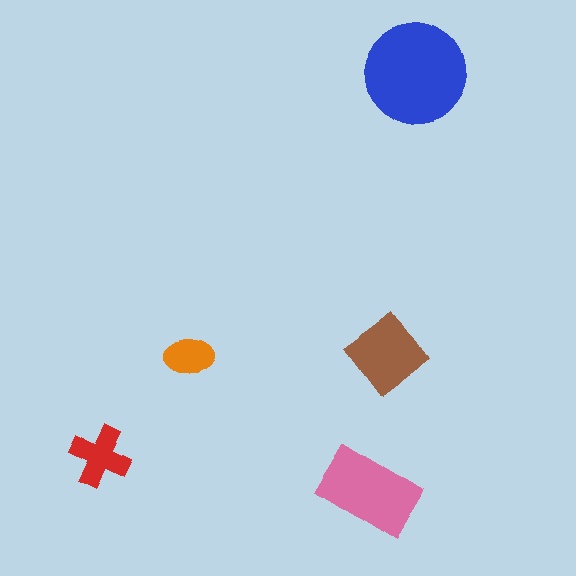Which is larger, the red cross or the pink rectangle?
The pink rectangle.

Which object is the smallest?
The orange ellipse.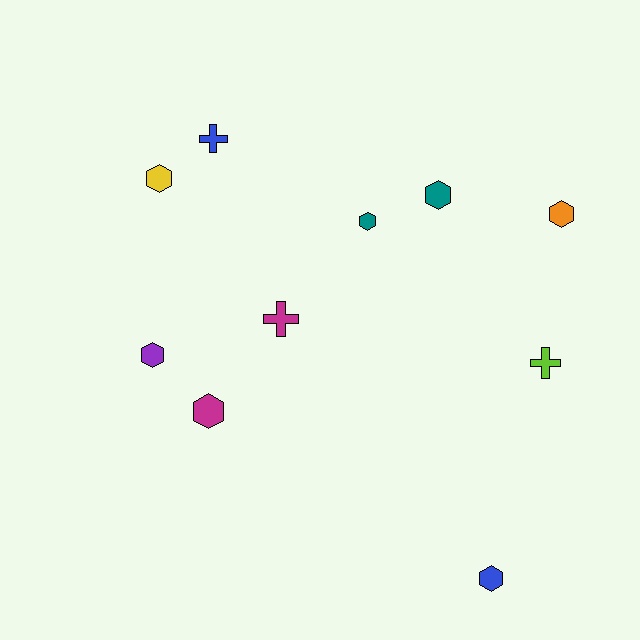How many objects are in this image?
There are 10 objects.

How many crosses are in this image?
There are 3 crosses.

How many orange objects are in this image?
There is 1 orange object.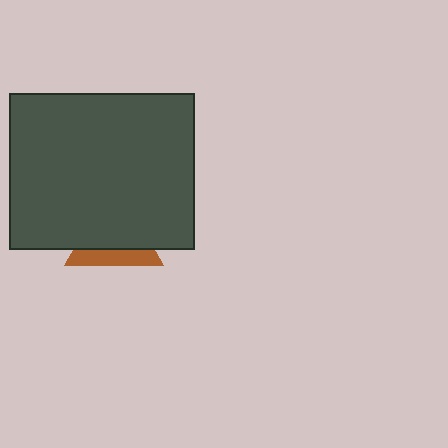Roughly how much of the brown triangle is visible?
A small part of it is visible (roughly 33%).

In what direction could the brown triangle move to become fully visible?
The brown triangle could move down. That would shift it out from behind the dark gray rectangle entirely.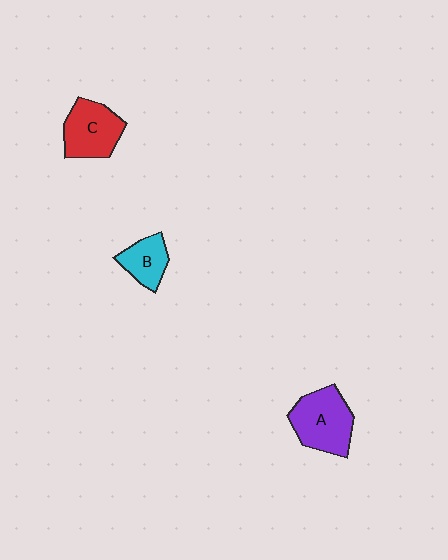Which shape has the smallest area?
Shape B (cyan).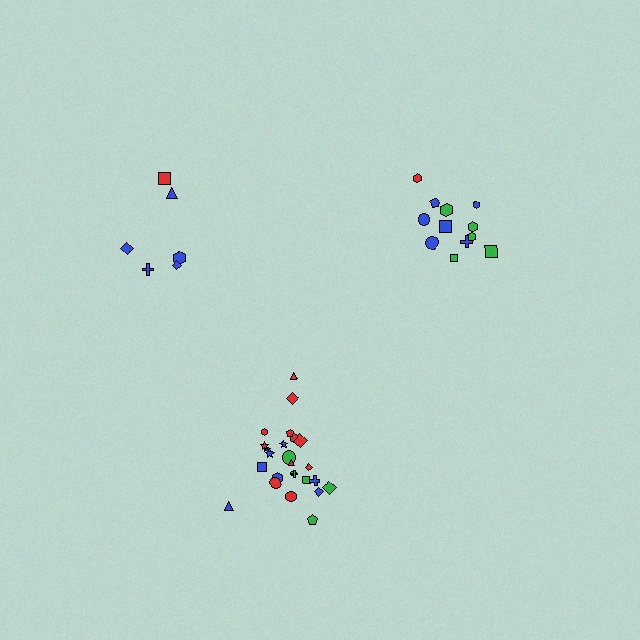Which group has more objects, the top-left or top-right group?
The top-right group.